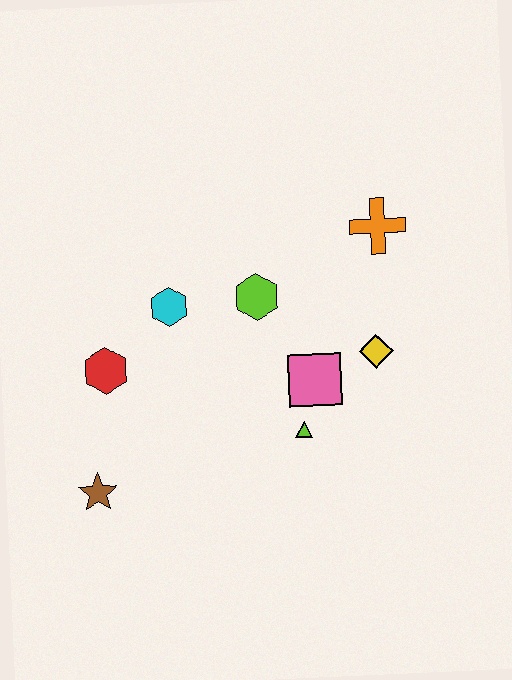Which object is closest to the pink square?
The lime triangle is closest to the pink square.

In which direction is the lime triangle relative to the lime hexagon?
The lime triangle is below the lime hexagon.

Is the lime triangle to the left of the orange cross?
Yes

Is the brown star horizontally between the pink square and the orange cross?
No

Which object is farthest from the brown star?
The orange cross is farthest from the brown star.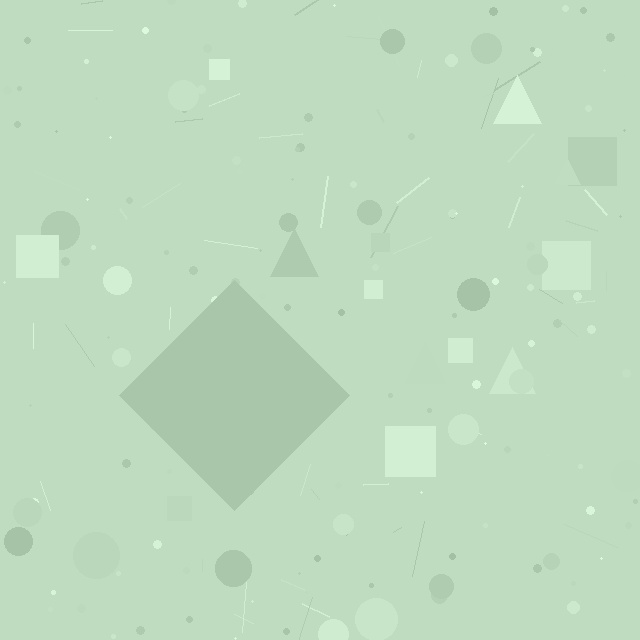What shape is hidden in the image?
A diamond is hidden in the image.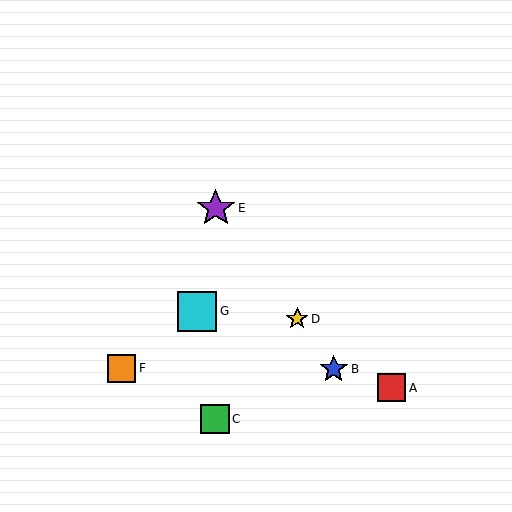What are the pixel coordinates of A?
Object A is at (391, 388).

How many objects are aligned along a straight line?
3 objects (B, D, E) are aligned along a straight line.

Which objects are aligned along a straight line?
Objects B, D, E are aligned along a straight line.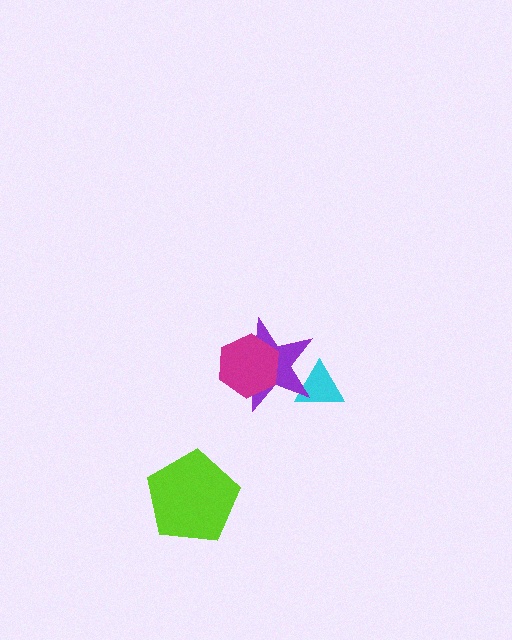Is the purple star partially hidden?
Yes, it is partially covered by another shape.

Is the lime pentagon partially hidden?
No, no other shape covers it.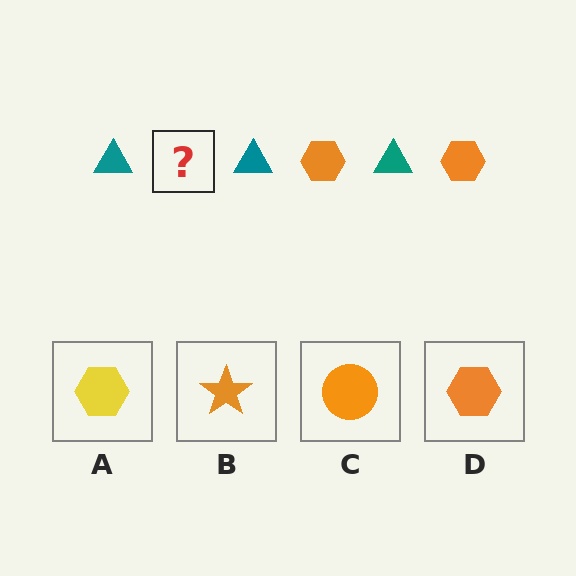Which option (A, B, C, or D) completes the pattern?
D.